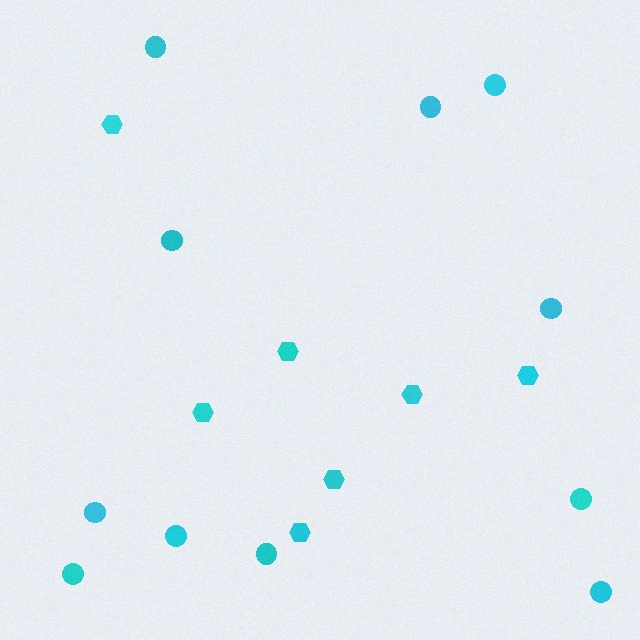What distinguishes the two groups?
There are 2 groups: one group of circles (11) and one group of hexagons (7).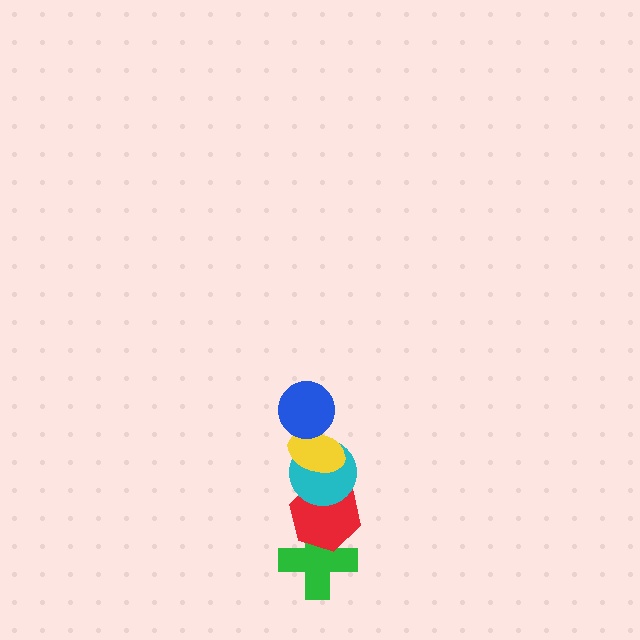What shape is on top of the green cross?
The red hexagon is on top of the green cross.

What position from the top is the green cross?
The green cross is 5th from the top.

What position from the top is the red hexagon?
The red hexagon is 4th from the top.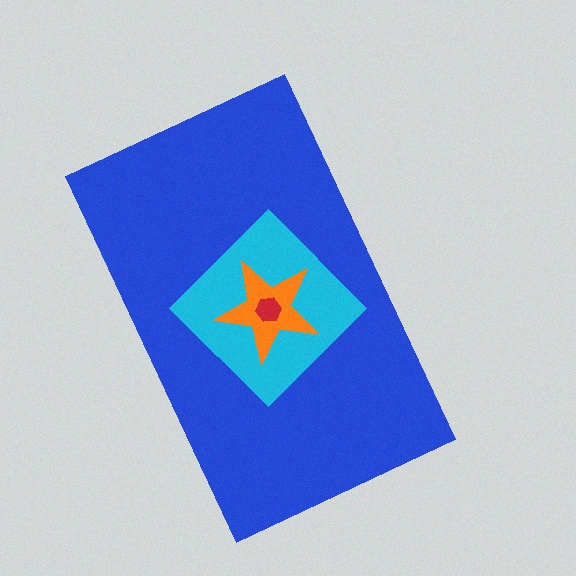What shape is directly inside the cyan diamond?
The orange star.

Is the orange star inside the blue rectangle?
Yes.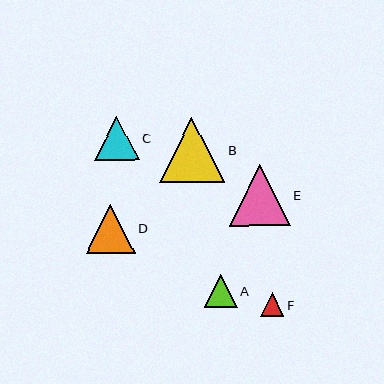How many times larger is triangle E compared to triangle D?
Triangle E is approximately 1.2 times the size of triangle D.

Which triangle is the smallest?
Triangle F is the smallest with a size of approximately 23 pixels.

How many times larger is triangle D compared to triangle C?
Triangle D is approximately 1.1 times the size of triangle C.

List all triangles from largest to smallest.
From largest to smallest: B, E, D, C, A, F.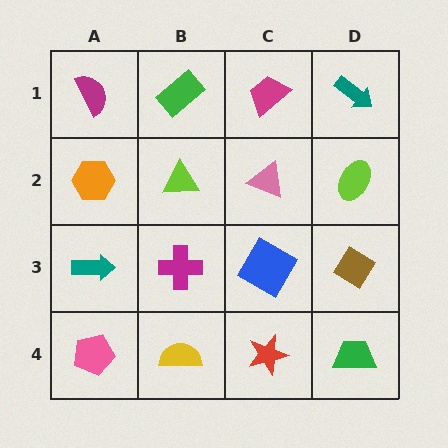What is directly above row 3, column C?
A pink triangle.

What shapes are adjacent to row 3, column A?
An orange hexagon (row 2, column A), a pink pentagon (row 4, column A), a magenta cross (row 3, column B).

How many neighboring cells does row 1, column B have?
3.